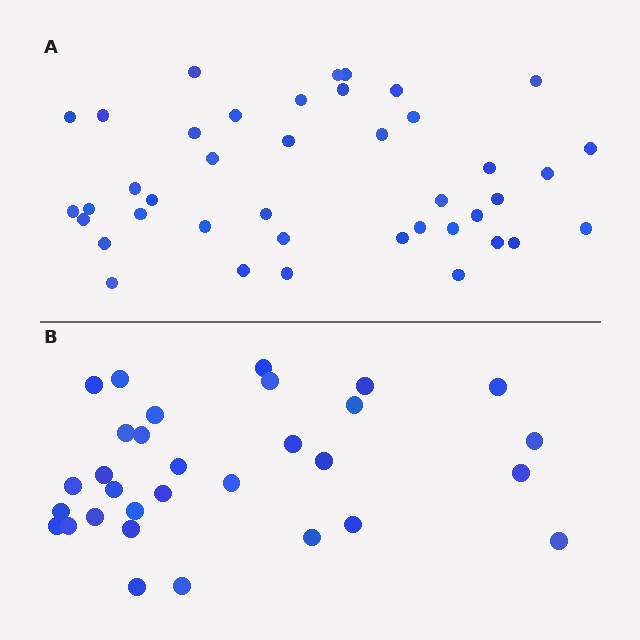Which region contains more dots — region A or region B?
Region A (the top region) has more dots.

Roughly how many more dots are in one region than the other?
Region A has roughly 10 or so more dots than region B.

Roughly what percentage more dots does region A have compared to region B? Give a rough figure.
About 30% more.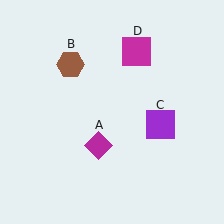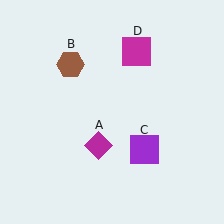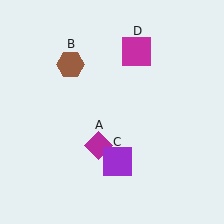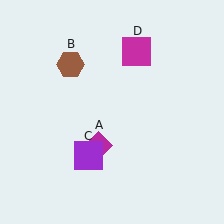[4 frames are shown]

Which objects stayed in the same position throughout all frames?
Magenta diamond (object A) and brown hexagon (object B) and magenta square (object D) remained stationary.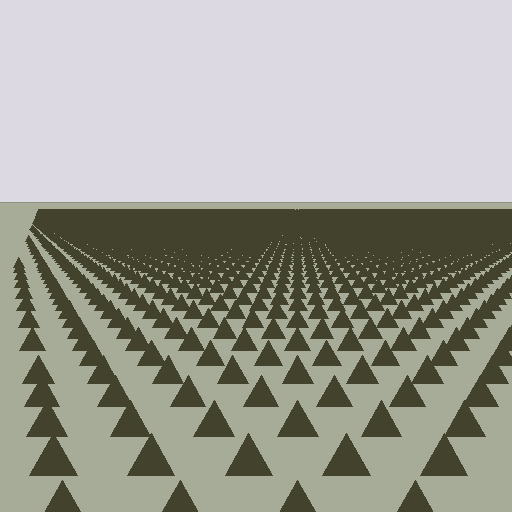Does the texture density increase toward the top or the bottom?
Density increases toward the top.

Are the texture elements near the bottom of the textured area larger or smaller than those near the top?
Larger. Near the bottom, elements are closer to the viewer and appear at a bigger on-screen size.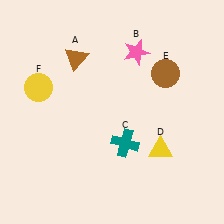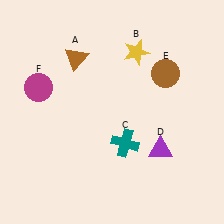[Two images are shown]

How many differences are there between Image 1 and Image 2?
There are 3 differences between the two images.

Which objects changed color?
B changed from pink to yellow. D changed from yellow to purple. F changed from yellow to magenta.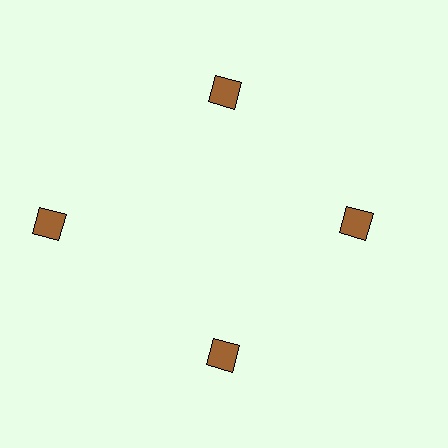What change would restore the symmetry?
The symmetry would be restored by moving it inward, back onto the ring so that all 4 diamonds sit at equal angles and equal distance from the center.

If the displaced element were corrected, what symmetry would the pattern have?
It would have 4-fold rotational symmetry — the pattern would map onto itself every 90 degrees.